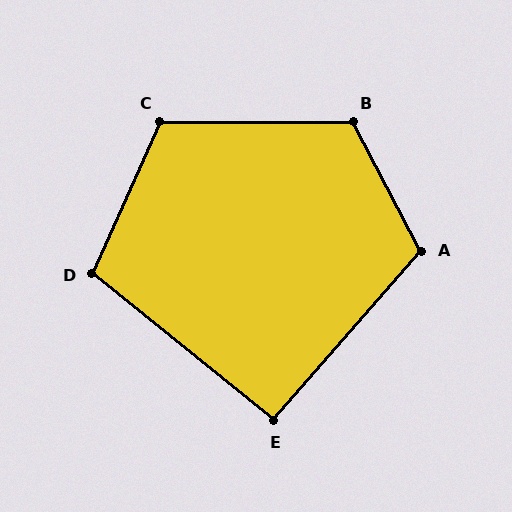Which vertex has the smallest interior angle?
E, at approximately 92 degrees.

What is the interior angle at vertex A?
Approximately 111 degrees (obtuse).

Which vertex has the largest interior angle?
B, at approximately 118 degrees.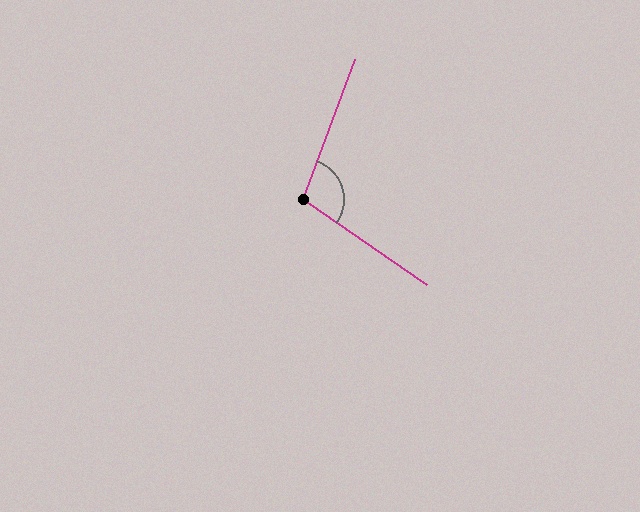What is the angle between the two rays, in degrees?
Approximately 104 degrees.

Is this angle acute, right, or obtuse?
It is obtuse.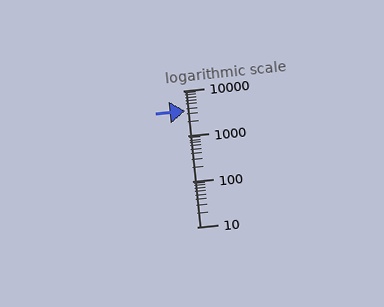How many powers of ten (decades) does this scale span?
The scale spans 3 decades, from 10 to 10000.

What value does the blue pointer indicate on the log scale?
The pointer indicates approximately 3600.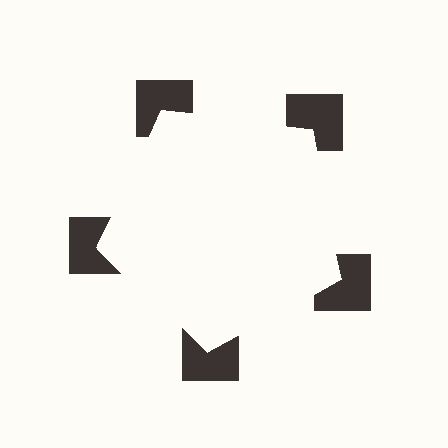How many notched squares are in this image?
There are 5 — one at each vertex of the illusory pentagon.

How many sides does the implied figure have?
5 sides.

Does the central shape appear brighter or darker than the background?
It typically appears slightly brighter than the background, even though no actual brightness change is drawn.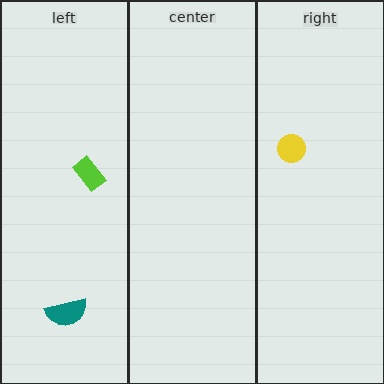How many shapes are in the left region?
2.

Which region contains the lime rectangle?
The left region.